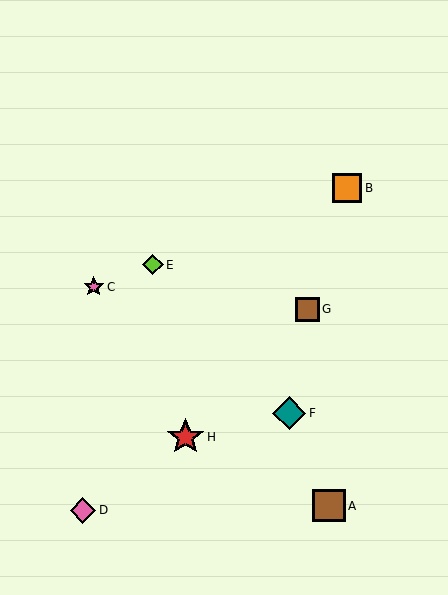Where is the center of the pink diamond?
The center of the pink diamond is at (83, 510).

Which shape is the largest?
The red star (labeled H) is the largest.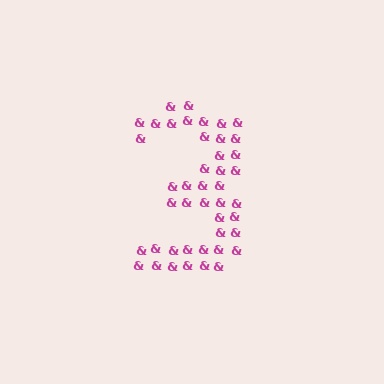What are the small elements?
The small elements are ampersands.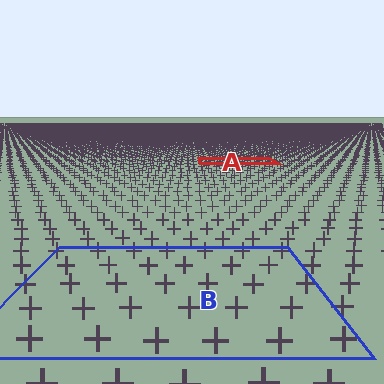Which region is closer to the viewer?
Region B is closer. The texture elements there are larger and more spread out.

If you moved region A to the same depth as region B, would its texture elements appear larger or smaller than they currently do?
They would appear larger. At a closer depth, the same texture elements are projected at a bigger on-screen size.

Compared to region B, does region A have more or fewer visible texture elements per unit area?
Region A has more texture elements per unit area — they are packed more densely because it is farther away.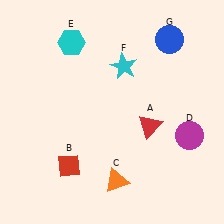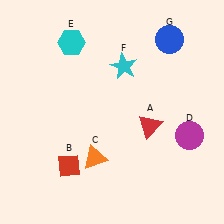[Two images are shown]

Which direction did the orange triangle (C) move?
The orange triangle (C) moved up.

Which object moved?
The orange triangle (C) moved up.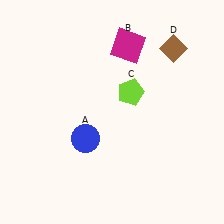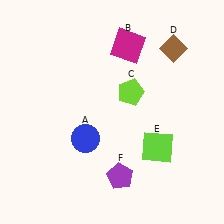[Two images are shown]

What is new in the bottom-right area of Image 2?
A lime square (E) was added in the bottom-right area of Image 2.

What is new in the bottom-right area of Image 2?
A purple pentagon (F) was added in the bottom-right area of Image 2.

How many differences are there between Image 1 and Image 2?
There are 2 differences between the two images.